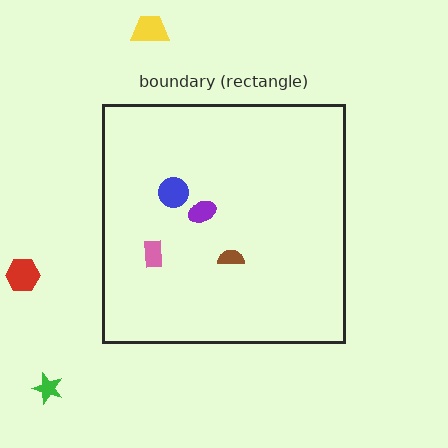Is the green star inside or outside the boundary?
Outside.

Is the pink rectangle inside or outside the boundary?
Inside.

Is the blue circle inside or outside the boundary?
Inside.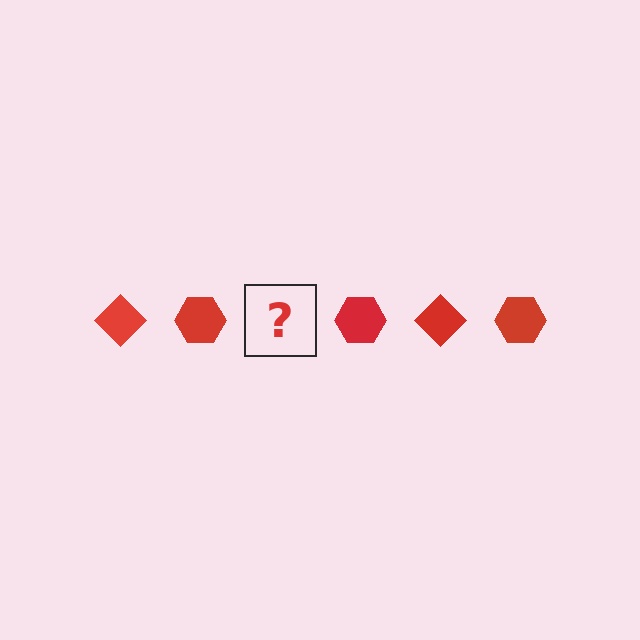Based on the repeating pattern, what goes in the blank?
The blank should be a red diamond.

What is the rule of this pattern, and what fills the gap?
The rule is that the pattern cycles through diamond, hexagon shapes in red. The gap should be filled with a red diamond.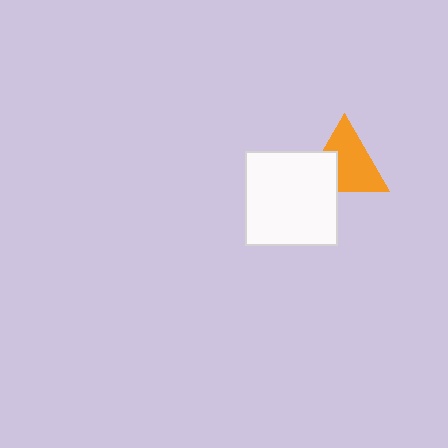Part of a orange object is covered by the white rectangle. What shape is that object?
It is a triangle.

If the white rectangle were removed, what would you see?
You would see the complete orange triangle.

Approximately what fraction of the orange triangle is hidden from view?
Roughly 30% of the orange triangle is hidden behind the white rectangle.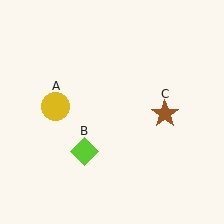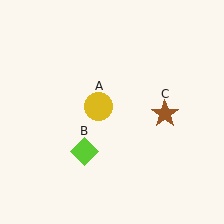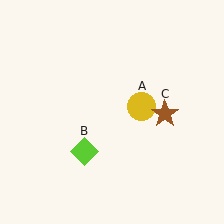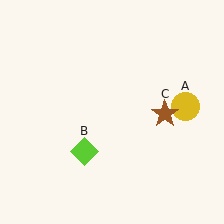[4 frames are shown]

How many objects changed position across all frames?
1 object changed position: yellow circle (object A).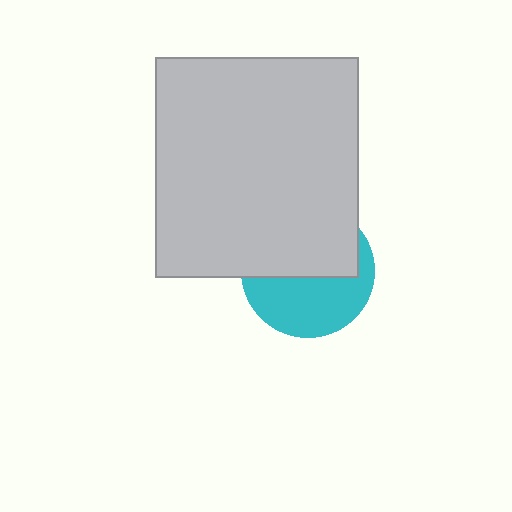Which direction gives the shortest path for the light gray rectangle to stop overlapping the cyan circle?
Moving up gives the shortest separation.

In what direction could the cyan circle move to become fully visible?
The cyan circle could move down. That would shift it out from behind the light gray rectangle entirely.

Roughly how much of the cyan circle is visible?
About half of it is visible (roughly 48%).